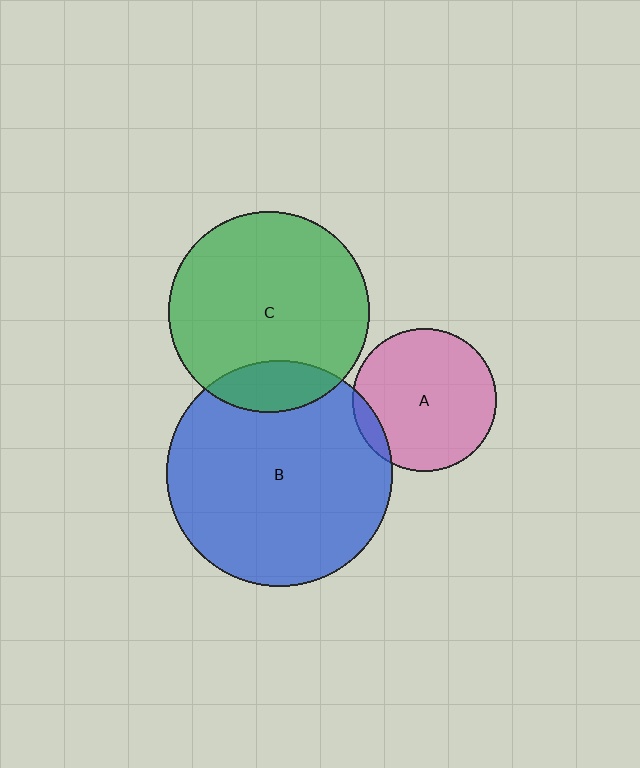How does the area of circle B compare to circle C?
Approximately 1.3 times.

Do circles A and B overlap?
Yes.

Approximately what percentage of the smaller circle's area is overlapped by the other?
Approximately 10%.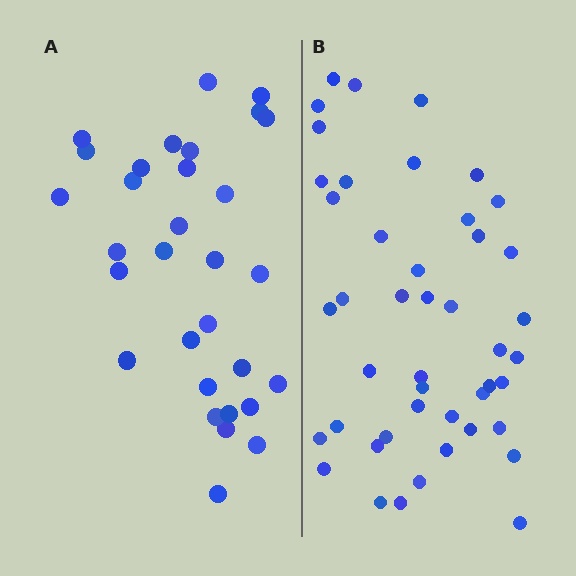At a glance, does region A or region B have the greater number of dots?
Region B (the right region) has more dots.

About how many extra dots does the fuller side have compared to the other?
Region B has approximately 15 more dots than region A.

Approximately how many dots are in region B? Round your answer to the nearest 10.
About 40 dots. (The exact count is 45, which rounds to 40.)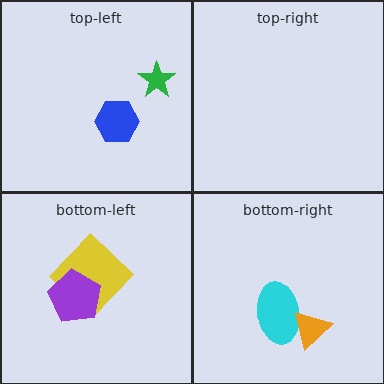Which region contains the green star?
The top-left region.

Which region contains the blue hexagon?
The top-left region.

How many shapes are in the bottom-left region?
2.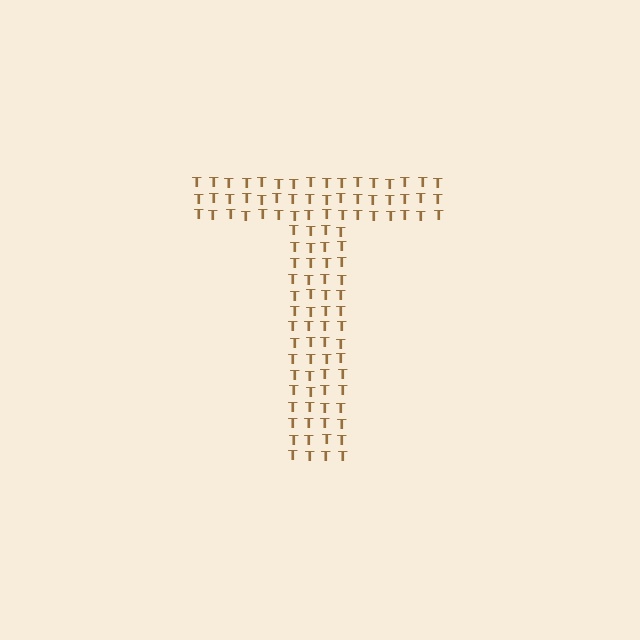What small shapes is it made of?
It is made of small letter T's.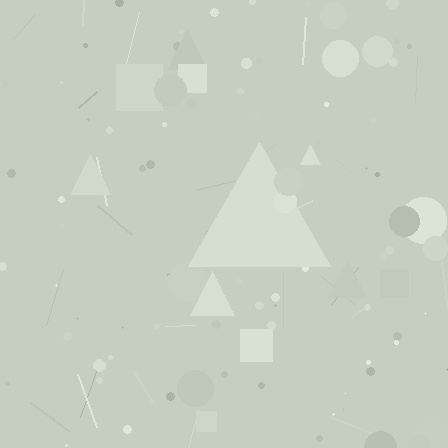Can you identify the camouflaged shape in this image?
The camouflaged shape is a triangle.